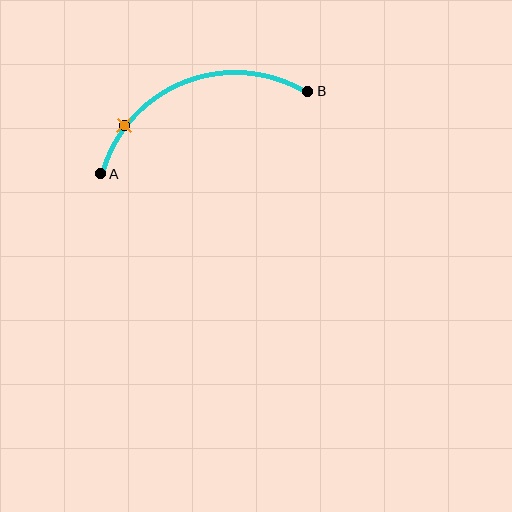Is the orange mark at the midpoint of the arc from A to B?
No. The orange mark lies on the arc but is closer to endpoint A. The arc midpoint would be at the point on the curve equidistant along the arc from both A and B.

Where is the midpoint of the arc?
The arc midpoint is the point on the curve farthest from the straight line joining A and B. It sits above that line.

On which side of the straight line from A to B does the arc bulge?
The arc bulges above the straight line connecting A and B.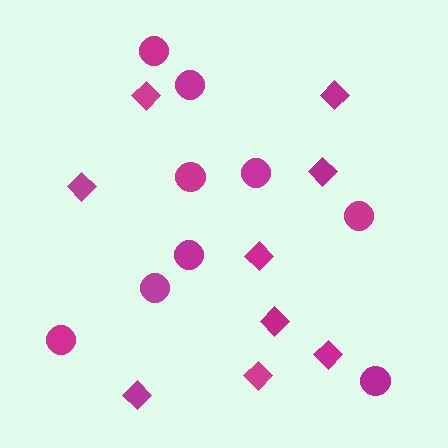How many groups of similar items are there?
There are 2 groups: one group of diamonds (9) and one group of circles (9).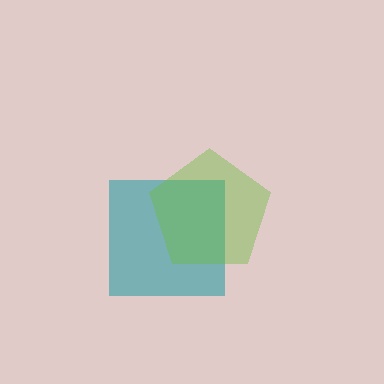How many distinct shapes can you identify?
There are 2 distinct shapes: a teal square, a lime pentagon.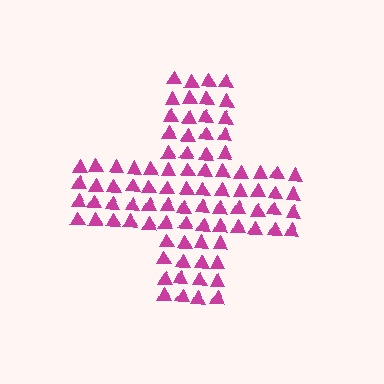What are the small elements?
The small elements are triangles.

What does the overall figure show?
The overall figure shows a cross.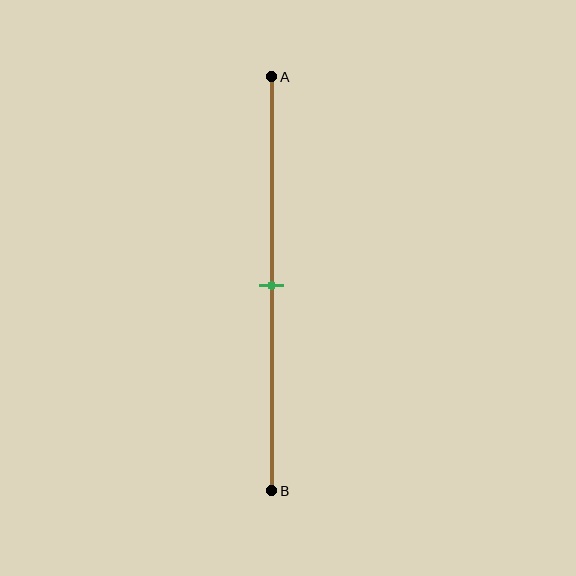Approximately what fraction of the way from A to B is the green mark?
The green mark is approximately 50% of the way from A to B.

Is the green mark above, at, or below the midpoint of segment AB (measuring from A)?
The green mark is approximately at the midpoint of segment AB.